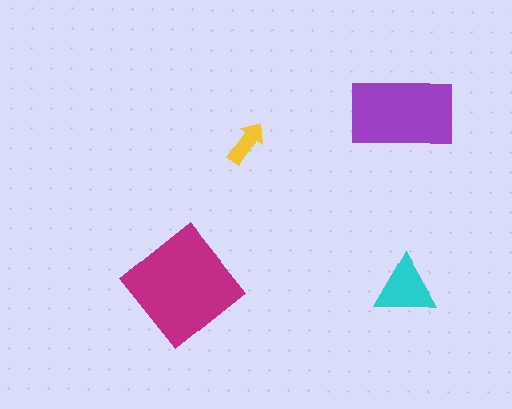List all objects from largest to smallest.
The magenta diamond, the purple rectangle, the cyan triangle, the yellow arrow.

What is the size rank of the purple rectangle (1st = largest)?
2nd.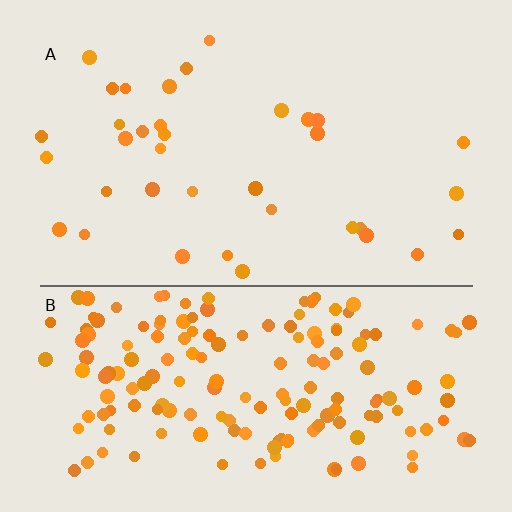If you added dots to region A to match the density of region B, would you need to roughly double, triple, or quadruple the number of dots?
Approximately quadruple.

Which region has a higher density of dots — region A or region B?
B (the bottom).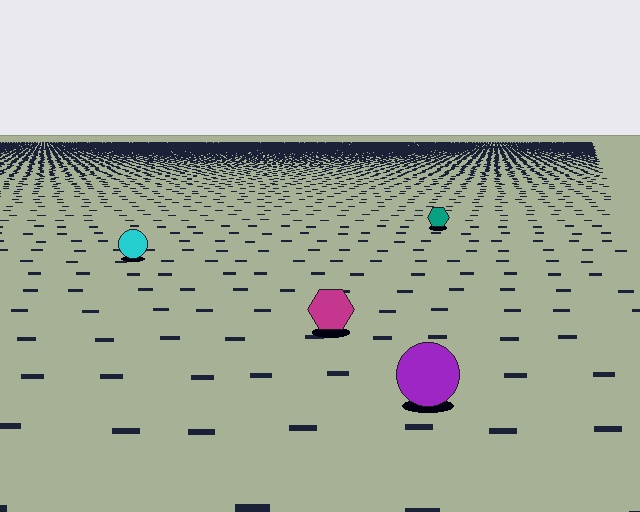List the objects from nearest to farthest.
From nearest to farthest: the purple circle, the magenta hexagon, the cyan circle, the teal hexagon.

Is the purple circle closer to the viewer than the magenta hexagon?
Yes. The purple circle is closer — you can tell from the texture gradient: the ground texture is coarser near it.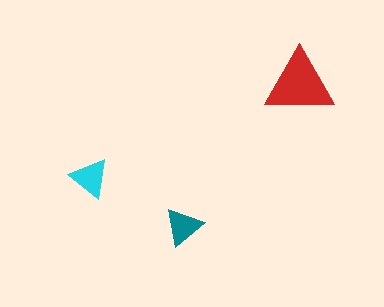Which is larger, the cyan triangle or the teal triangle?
The cyan one.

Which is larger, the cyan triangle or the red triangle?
The red one.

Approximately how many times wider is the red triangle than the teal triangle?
About 2 times wider.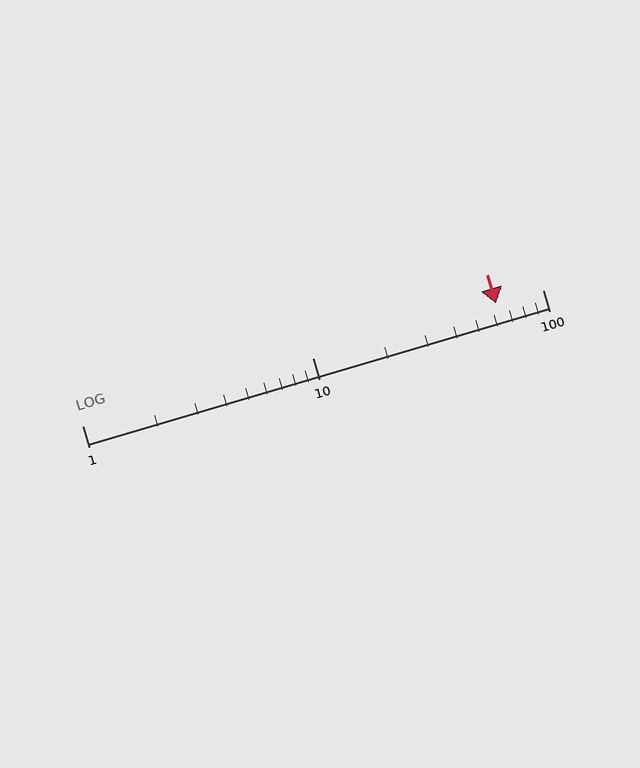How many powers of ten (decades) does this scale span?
The scale spans 2 decades, from 1 to 100.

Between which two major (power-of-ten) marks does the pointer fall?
The pointer is between 10 and 100.